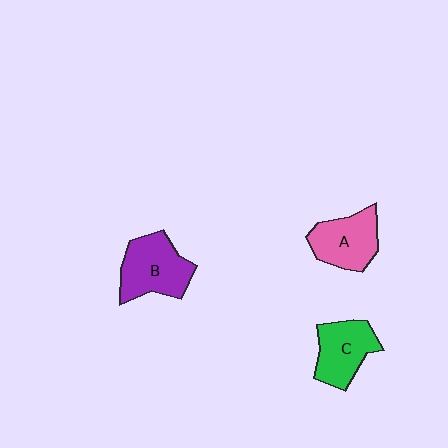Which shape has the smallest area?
Shape C (green).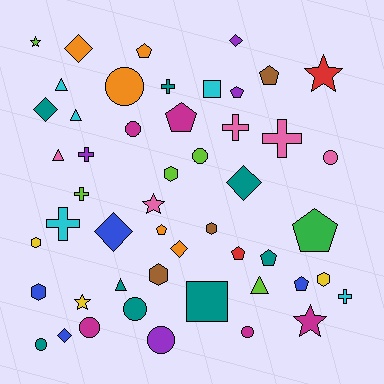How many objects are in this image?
There are 50 objects.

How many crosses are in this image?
There are 7 crosses.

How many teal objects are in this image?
There are 8 teal objects.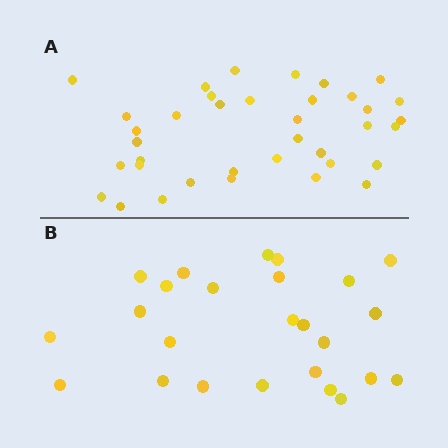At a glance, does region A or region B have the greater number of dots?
Region A (the top region) has more dots.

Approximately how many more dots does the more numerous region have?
Region A has roughly 12 or so more dots than region B.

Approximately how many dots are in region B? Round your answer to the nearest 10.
About 20 dots. (The exact count is 25, which rounds to 20.)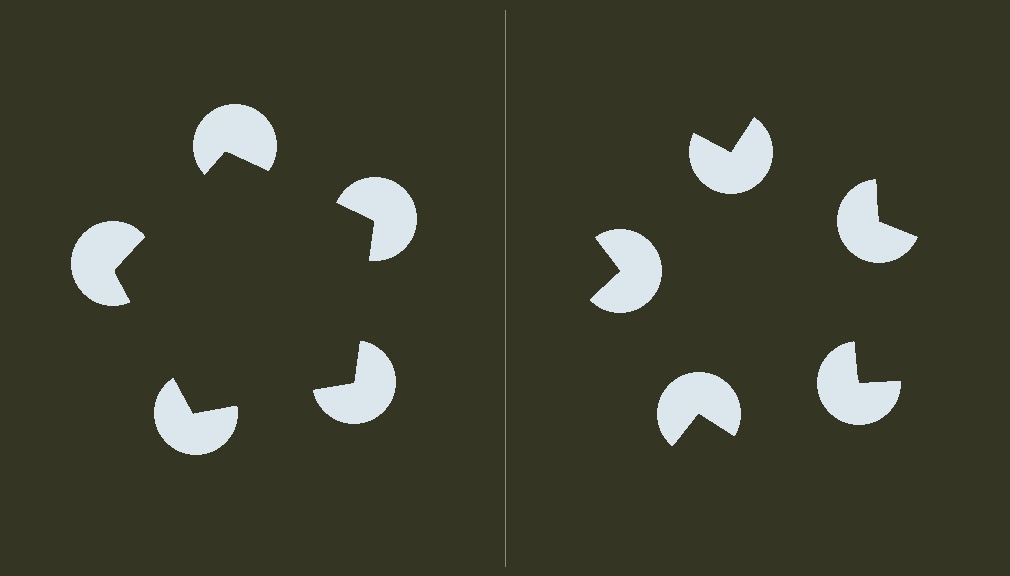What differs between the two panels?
The pac-man discs are positioned identically on both sides; only the wedge orientations differ. On the left they align to a pentagon; on the right they are misaligned.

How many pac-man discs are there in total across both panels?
10 — 5 on each side.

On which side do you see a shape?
An illusory pentagon appears on the left side. On the right side the wedge cuts are rotated, so no coherent shape forms.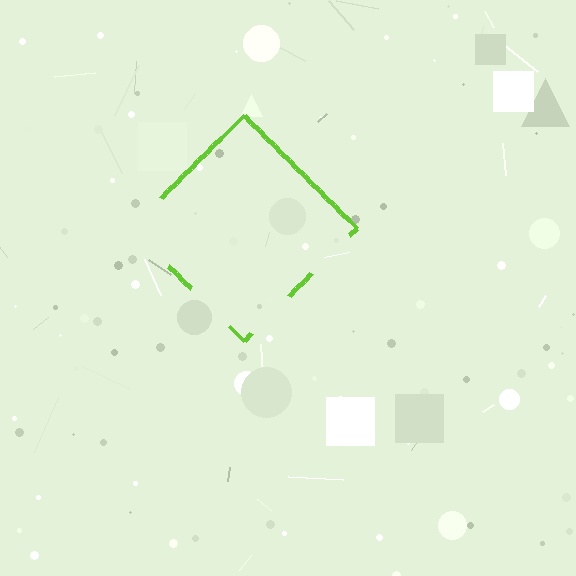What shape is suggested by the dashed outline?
The dashed outline suggests a diamond.